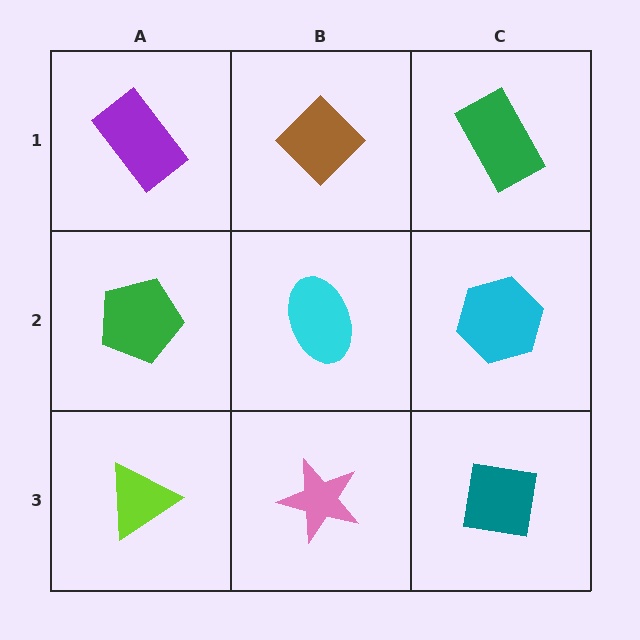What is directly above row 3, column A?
A green pentagon.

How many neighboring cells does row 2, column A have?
3.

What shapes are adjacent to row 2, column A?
A purple rectangle (row 1, column A), a lime triangle (row 3, column A), a cyan ellipse (row 2, column B).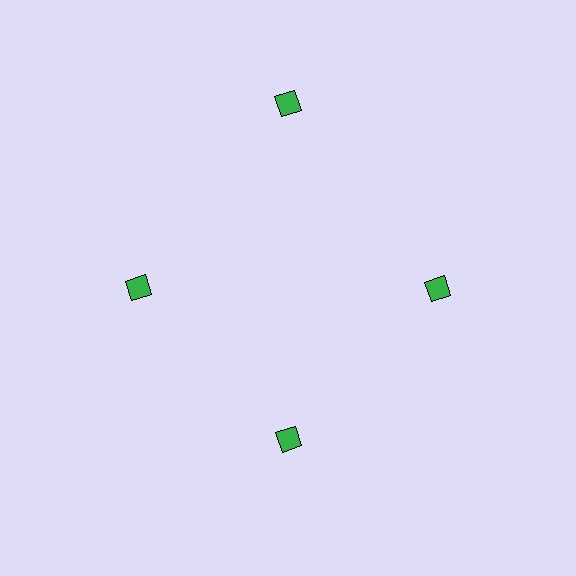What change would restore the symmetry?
The symmetry would be restored by moving it inward, back onto the ring so that all 4 diamonds sit at equal angles and equal distance from the center.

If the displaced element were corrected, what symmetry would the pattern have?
It would have 4-fold rotational symmetry — the pattern would map onto itself every 90 degrees.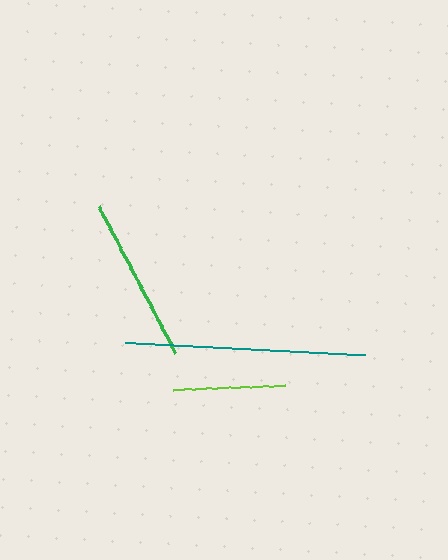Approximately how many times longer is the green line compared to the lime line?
The green line is approximately 1.5 times the length of the lime line.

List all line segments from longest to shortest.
From longest to shortest: teal, green, lime.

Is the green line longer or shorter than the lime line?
The green line is longer than the lime line.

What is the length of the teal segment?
The teal segment is approximately 241 pixels long.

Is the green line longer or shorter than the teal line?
The teal line is longer than the green line.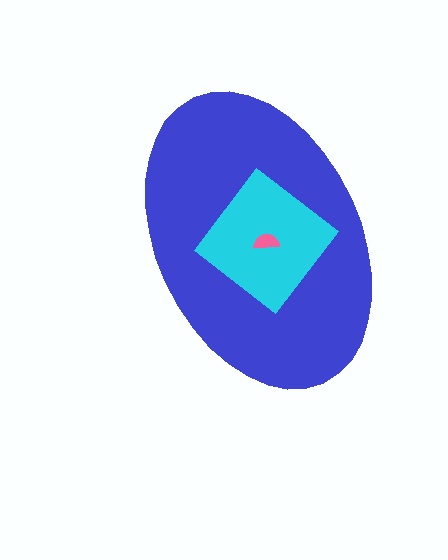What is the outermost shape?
The blue ellipse.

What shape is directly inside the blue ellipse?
The cyan diamond.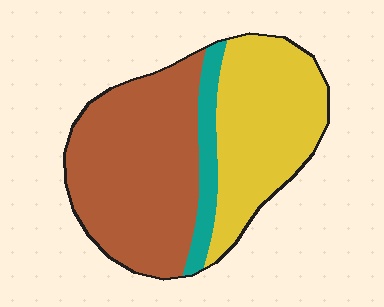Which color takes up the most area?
Brown, at roughly 50%.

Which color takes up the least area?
Teal, at roughly 10%.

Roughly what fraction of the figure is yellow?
Yellow covers about 40% of the figure.